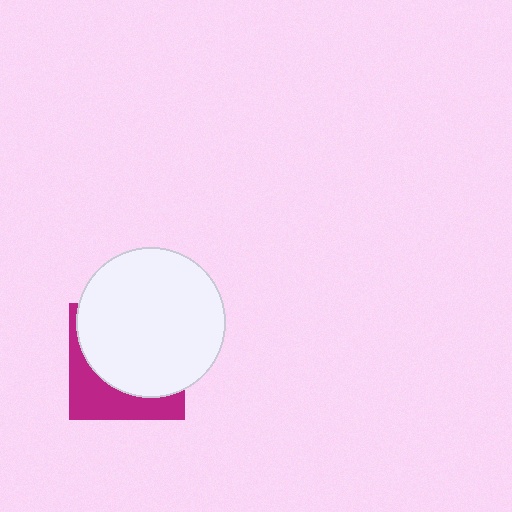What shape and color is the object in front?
The object in front is a white circle.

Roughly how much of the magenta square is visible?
A small part of it is visible (roughly 33%).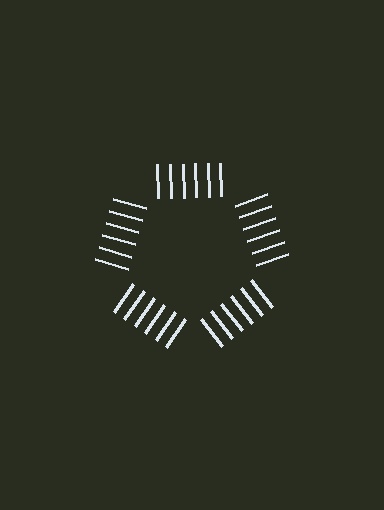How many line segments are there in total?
30 — 6 along each of the 5 edges.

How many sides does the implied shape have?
5 sides — the line-ends trace a pentagon.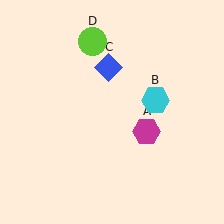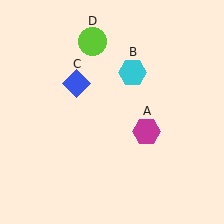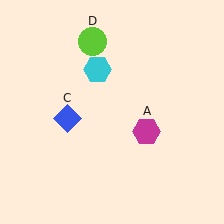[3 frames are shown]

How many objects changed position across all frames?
2 objects changed position: cyan hexagon (object B), blue diamond (object C).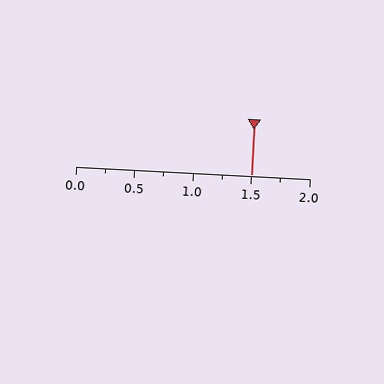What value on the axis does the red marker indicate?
The marker indicates approximately 1.5.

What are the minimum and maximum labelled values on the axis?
The axis runs from 0.0 to 2.0.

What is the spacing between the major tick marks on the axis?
The major ticks are spaced 0.5 apart.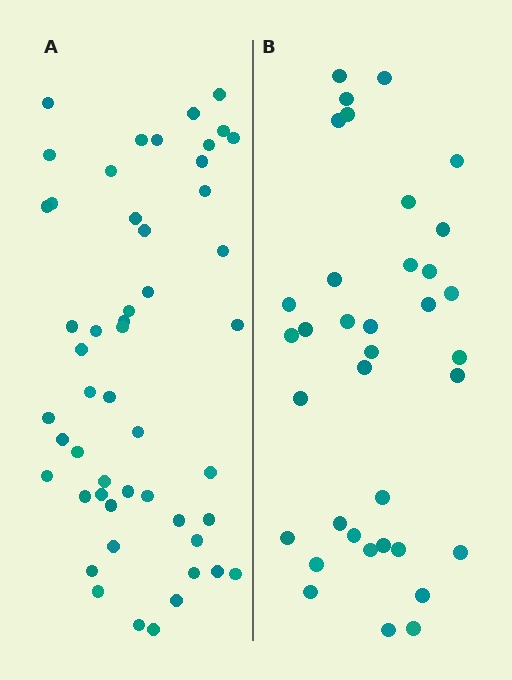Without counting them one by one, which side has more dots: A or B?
Region A (the left region) has more dots.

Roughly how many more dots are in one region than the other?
Region A has approximately 15 more dots than region B.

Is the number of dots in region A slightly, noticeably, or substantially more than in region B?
Region A has noticeably more, but not dramatically so. The ratio is roughly 1.4 to 1.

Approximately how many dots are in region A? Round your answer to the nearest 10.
About 50 dots. (The exact count is 51, which rounds to 50.)